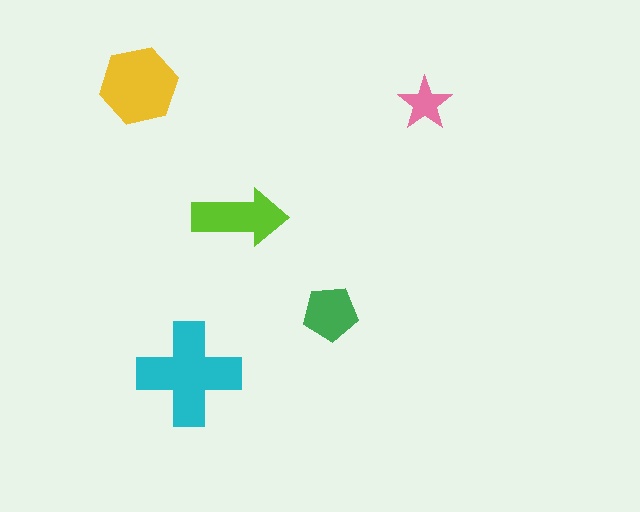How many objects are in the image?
There are 5 objects in the image.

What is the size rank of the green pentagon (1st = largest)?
4th.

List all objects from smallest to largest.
The pink star, the green pentagon, the lime arrow, the yellow hexagon, the cyan cross.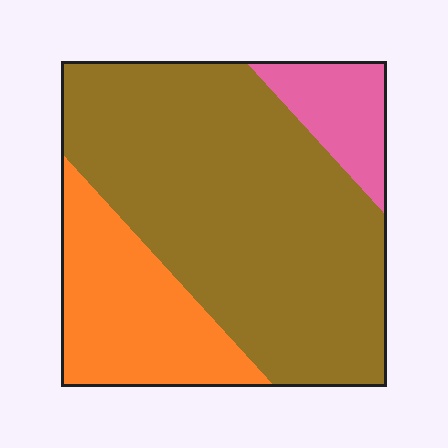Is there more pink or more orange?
Orange.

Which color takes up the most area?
Brown, at roughly 65%.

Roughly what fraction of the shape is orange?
Orange covers 24% of the shape.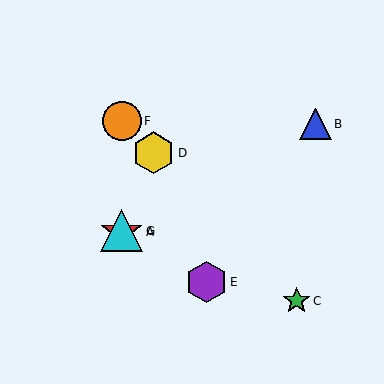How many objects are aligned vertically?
3 objects (A, F, G) are aligned vertically.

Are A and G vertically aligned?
Yes, both are at x≈122.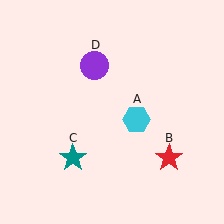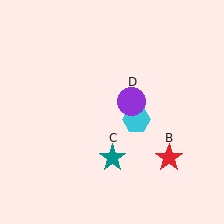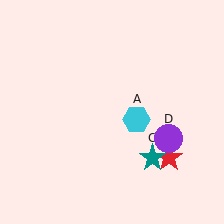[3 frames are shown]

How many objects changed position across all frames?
2 objects changed position: teal star (object C), purple circle (object D).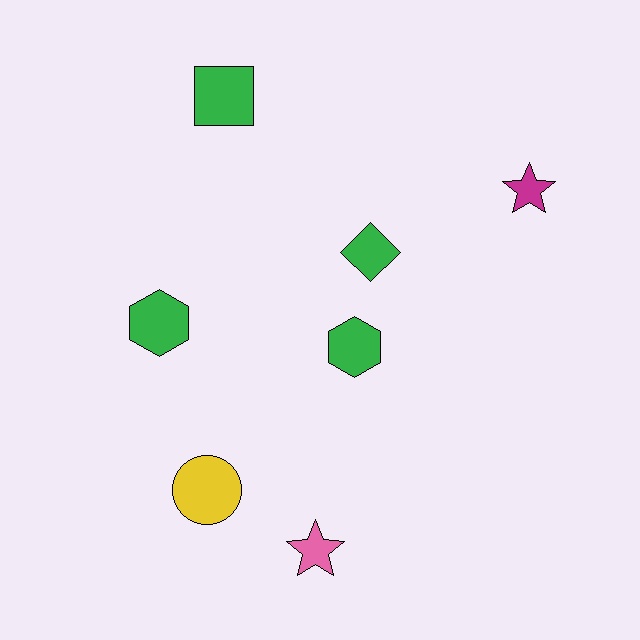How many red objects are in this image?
There are no red objects.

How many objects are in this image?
There are 7 objects.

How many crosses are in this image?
There are no crosses.